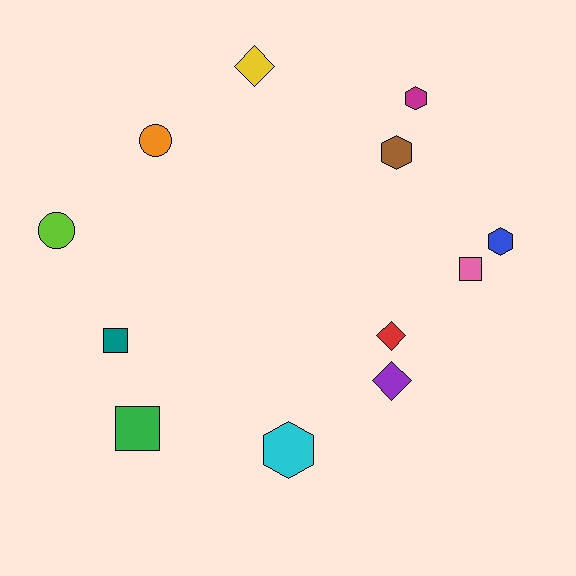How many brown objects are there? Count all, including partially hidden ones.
There is 1 brown object.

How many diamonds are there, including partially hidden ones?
There are 3 diamonds.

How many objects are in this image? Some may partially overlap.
There are 12 objects.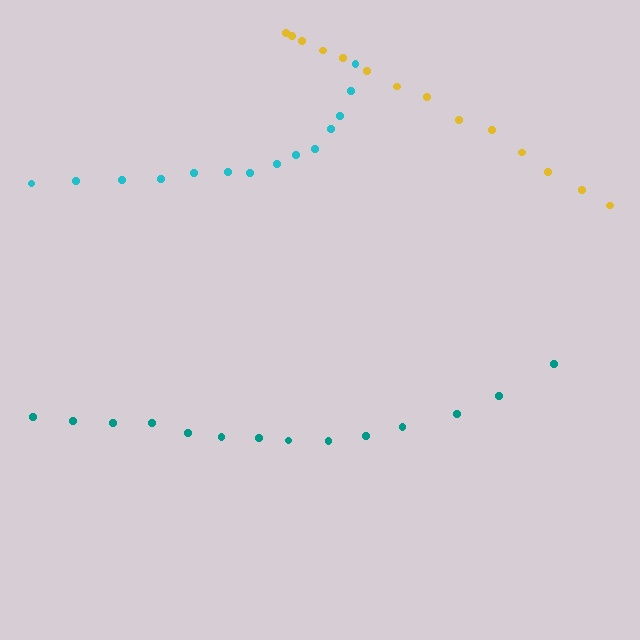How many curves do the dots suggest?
There are 3 distinct paths.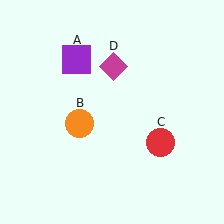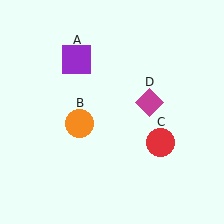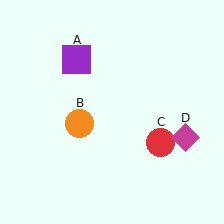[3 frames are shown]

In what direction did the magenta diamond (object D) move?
The magenta diamond (object D) moved down and to the right.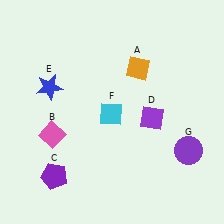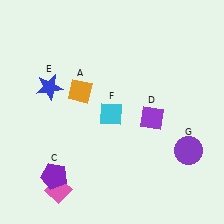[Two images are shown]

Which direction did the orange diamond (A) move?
The orange diamond (A) moved left.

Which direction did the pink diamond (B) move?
The pink diamond (B) moved down.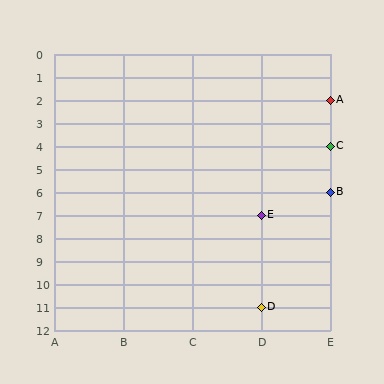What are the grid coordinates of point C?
Point C is at grid coordinates (E, 4).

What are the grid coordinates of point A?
Point A is at grid coordinates (E, 2).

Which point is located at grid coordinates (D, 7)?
Point E is at (D, 7).